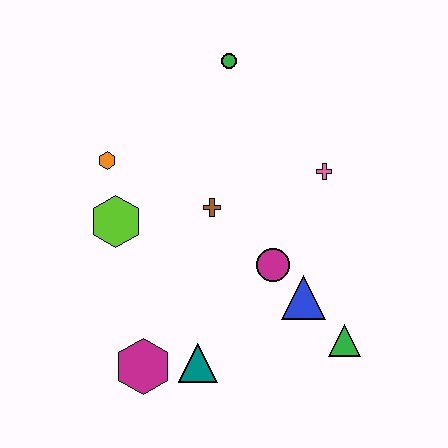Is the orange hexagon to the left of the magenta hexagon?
Yes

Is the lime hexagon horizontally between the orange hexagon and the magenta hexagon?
Yes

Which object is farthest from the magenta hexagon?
The green circle is farthest from the magenta hexagon.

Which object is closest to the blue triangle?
The magenta circle is closest to the blue triangle.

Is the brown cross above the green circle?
No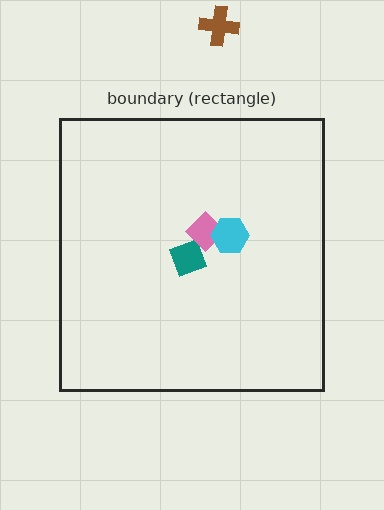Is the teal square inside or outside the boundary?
Inside.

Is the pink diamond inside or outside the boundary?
Inside.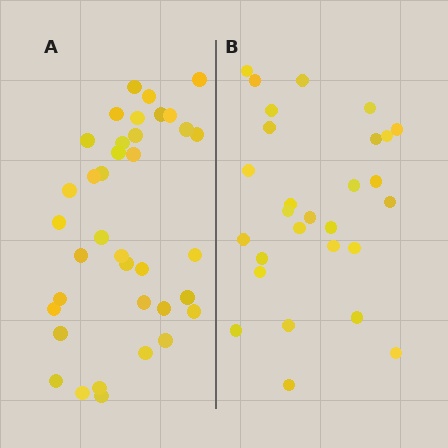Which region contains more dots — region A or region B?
Region A (the left region) has more dots.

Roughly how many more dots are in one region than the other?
Region A has roughly 8 or so more dots than region B.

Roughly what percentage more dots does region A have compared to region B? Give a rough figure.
About 30% more.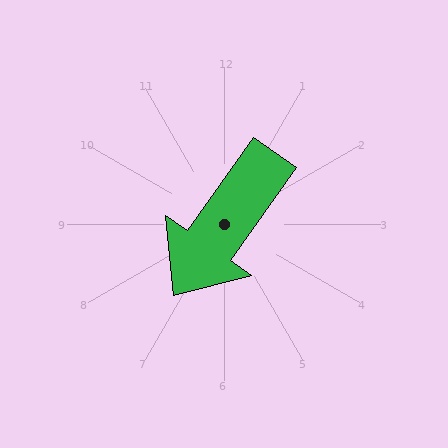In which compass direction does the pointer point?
Southwest.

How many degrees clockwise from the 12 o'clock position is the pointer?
Approximately 215 degrees.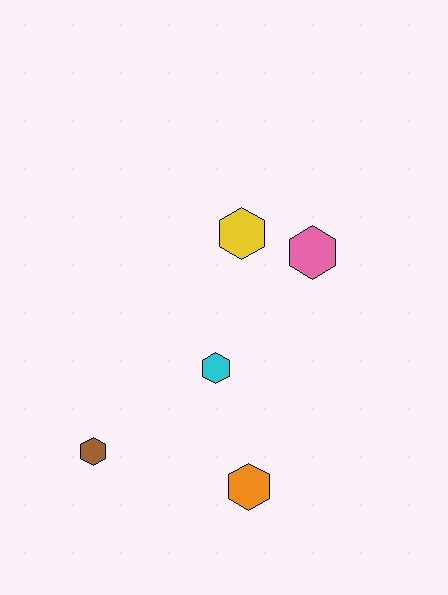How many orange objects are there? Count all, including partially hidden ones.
There is 1 orange object.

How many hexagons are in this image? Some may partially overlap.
There are 5 hexagons.